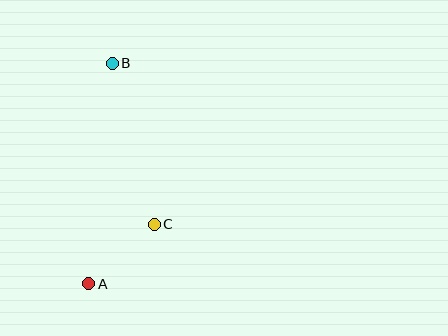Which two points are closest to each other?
Points A and C are closest to each other.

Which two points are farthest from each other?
Points A and B are farthest from each other.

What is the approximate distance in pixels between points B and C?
The distance between B and C is approximately 167 pixels.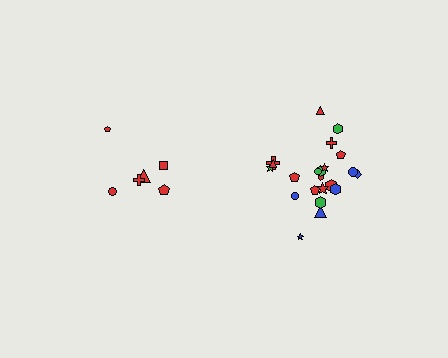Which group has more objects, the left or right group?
The right group.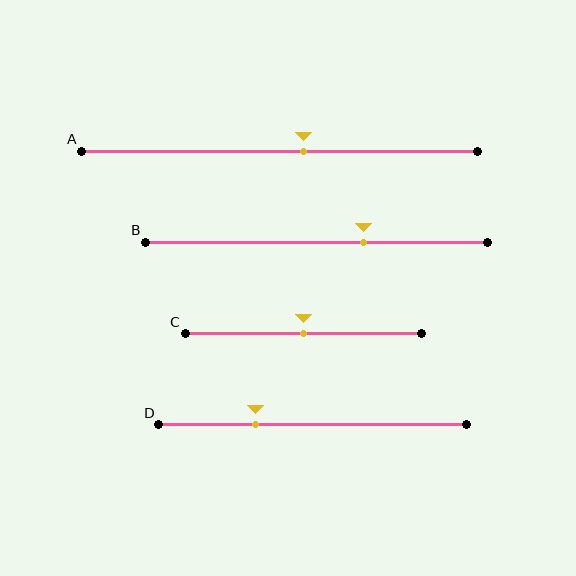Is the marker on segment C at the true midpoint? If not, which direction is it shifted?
Yes, the marker on segment C is at the true midpoint.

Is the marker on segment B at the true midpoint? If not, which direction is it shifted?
No, the marker on segment B is shifted to the right by about 14% of the segment length.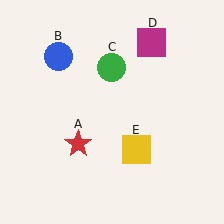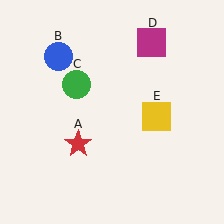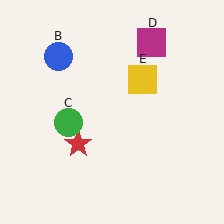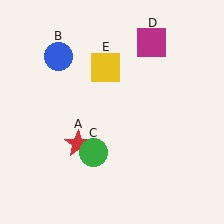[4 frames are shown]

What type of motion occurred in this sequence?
The green circle (object C), yellow square (object E) rotated counterclockwise around the center of the scene.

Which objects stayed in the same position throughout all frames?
Red star (object A) and blue circle (object B) and magenta square (object D) remained stationary.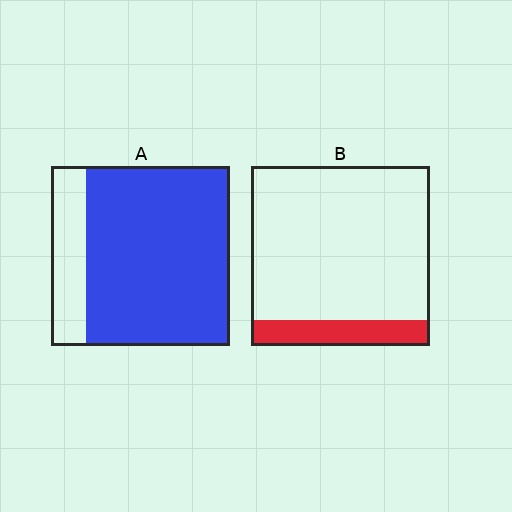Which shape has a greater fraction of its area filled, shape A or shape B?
Shape A.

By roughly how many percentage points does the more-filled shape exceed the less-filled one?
By roughly 65 percentage points (A over B).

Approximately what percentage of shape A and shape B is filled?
A is approximately 80% and B is approximately 15%.